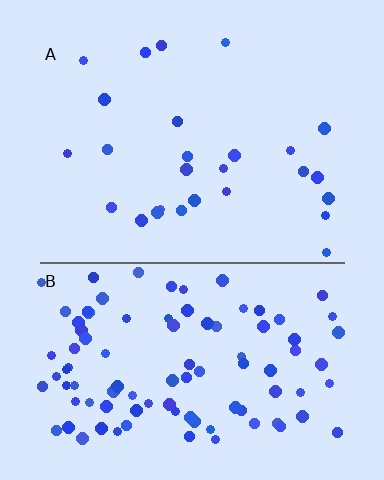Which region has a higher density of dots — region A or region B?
B (the bottom).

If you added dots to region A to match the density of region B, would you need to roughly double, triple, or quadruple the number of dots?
Approximately quadruple.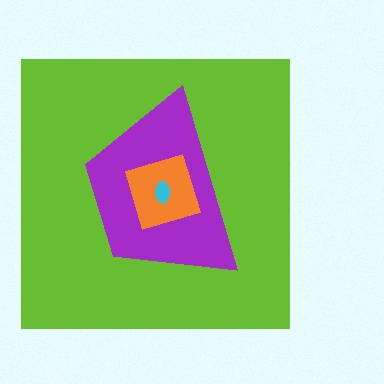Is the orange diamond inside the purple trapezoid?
Yes.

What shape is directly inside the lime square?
The purple trapezoid.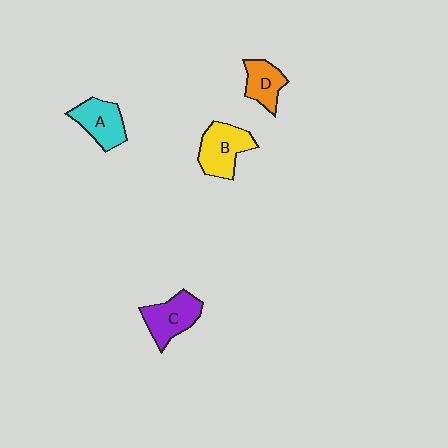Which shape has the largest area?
Shape B (yellow).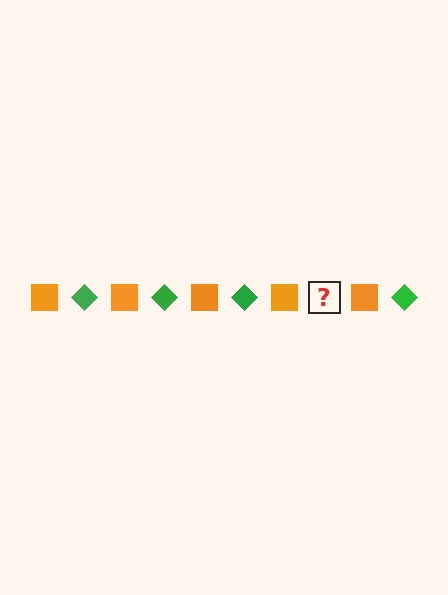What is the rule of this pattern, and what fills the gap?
The rule is that the pattern alternates between orange square and green diamond. The gap should be filled with a green diamond.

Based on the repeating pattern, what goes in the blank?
The blank should be a green diamond.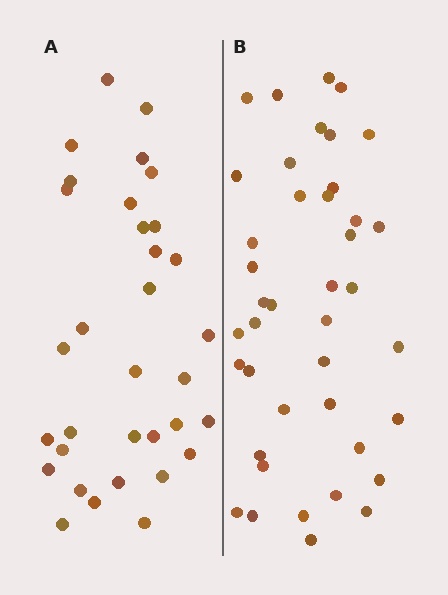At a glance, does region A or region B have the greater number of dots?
Region B (the right region) has more dots.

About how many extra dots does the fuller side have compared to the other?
Region B has roughly 8 or so more dots than region A.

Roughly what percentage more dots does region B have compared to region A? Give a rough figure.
About 25% more.